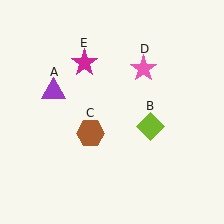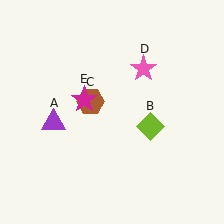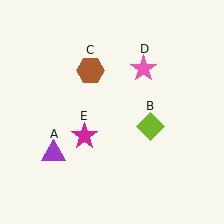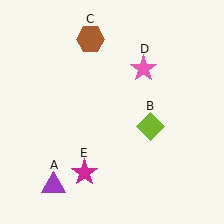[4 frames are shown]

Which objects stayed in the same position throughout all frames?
Lime diamond (object B) and pink star (object D) remained stationary.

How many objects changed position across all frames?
3 objects changed position: purple triangle (object A), brown hexagon (object C), magenta star (object E).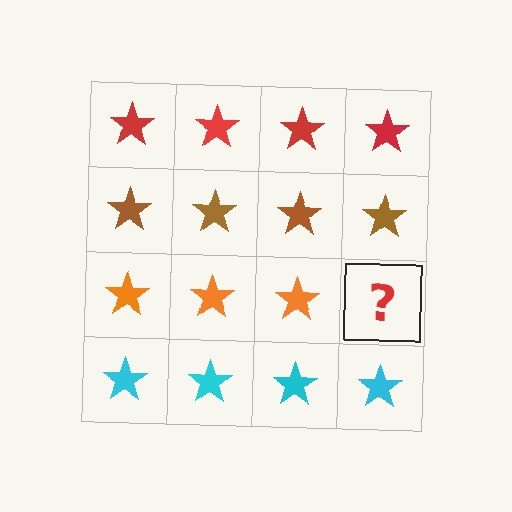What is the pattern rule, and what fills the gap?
The rule is that each row has a consistent color. The gap should be filled with an orange star.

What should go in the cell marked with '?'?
The missing cell should contain an orange star.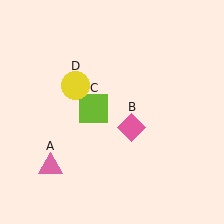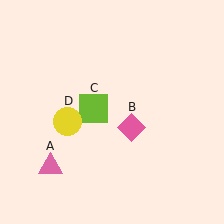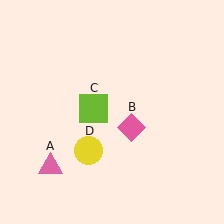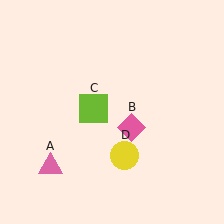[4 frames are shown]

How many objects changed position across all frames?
1 object changed position: yellow circle (object D).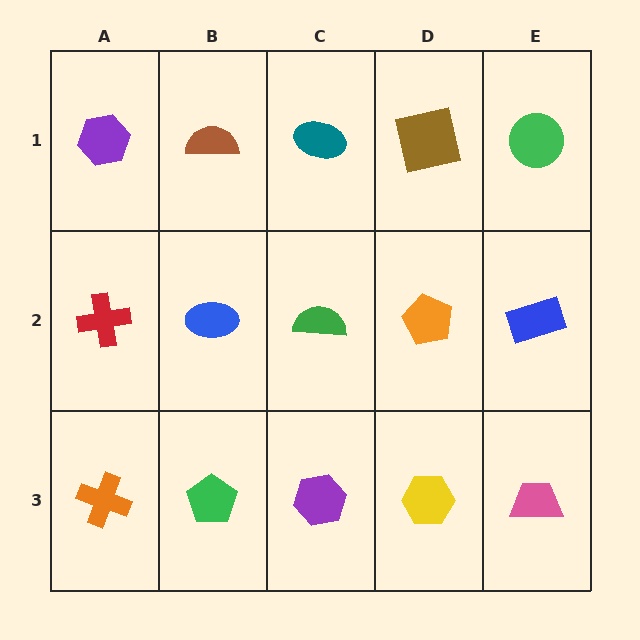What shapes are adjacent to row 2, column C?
A teal ellipse (row 1, column C), a purple hexagon (row 3, column C), a blue ellipse (row 2, column B), an orange pentagon (row 2, column D).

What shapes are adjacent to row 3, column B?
A blue ellipse (row 2, column B), an orange cross (row 3, column A), a purple hexagon (row 3, column C).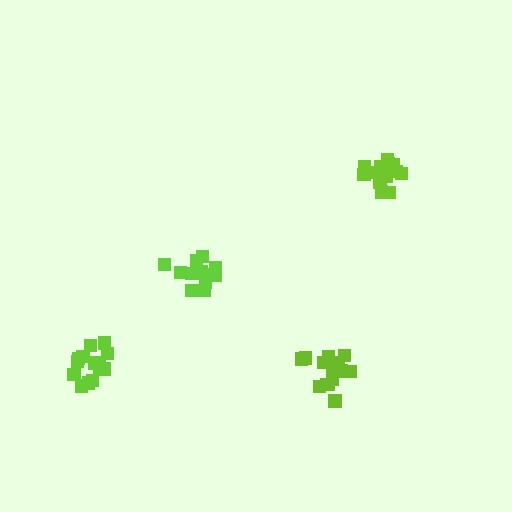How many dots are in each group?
Group 1: 13 dots, Group 2: 16 dots, Group 3: 15 dots, Group 4: 11 dots (55 total).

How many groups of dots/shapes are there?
There are 4 groups.